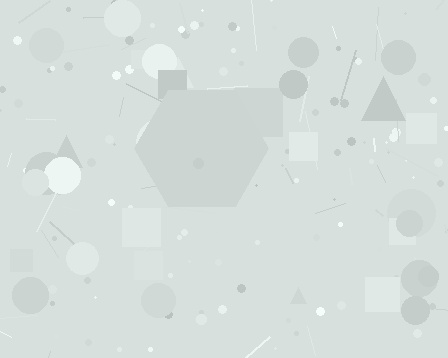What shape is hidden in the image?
A hexagon is hidden in the image.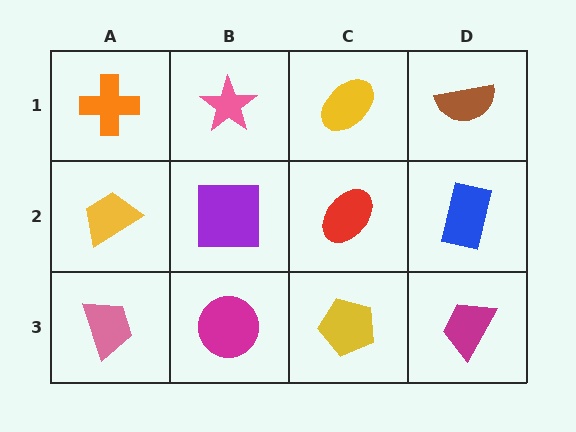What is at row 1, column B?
A pink star.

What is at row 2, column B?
A purple square.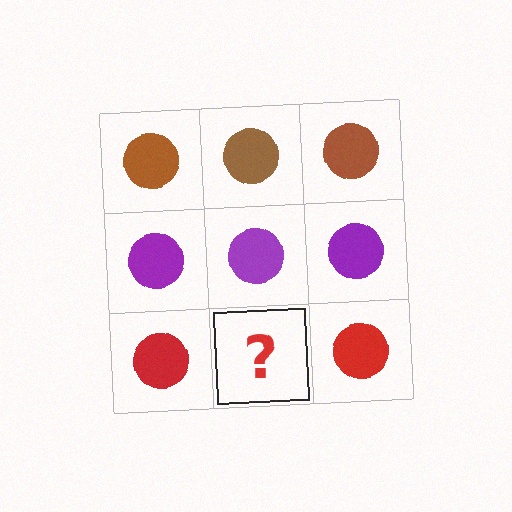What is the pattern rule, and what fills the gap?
The rule is that each row has a consistent color. The gap should be filled with a red circle.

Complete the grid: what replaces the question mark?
The question mark should be replaced with a red circle.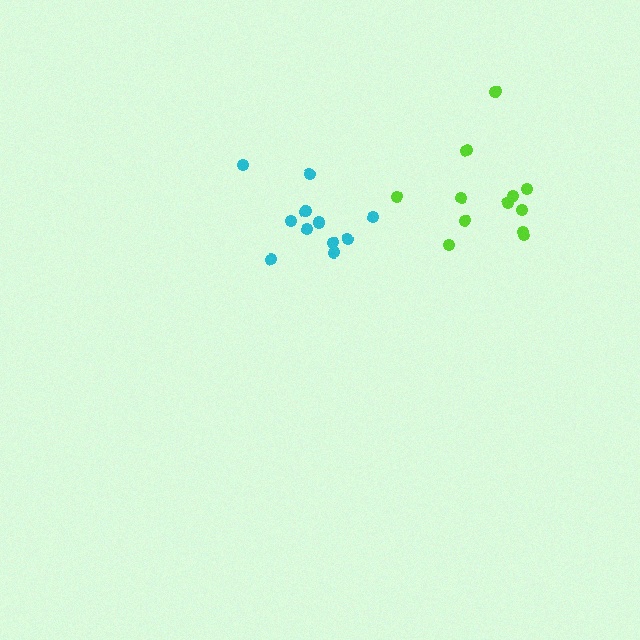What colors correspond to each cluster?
The clusters are colored: lime, cyan.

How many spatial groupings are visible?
There are 2 spatial groupings.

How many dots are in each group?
Group 1: 12 dots, Group 2: 11 dots (23 total).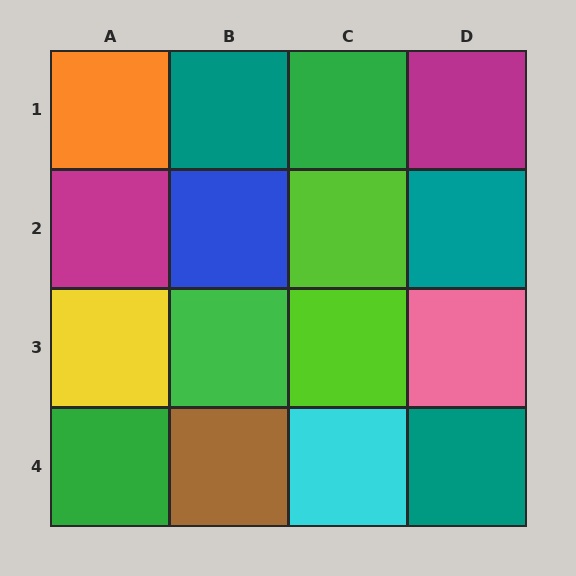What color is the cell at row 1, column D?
Magenta.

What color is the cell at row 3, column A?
Yellow.